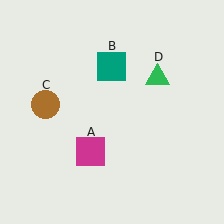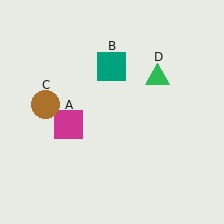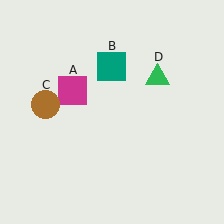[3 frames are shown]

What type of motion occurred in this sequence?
The magenta square (object A) rotated clockwise around the center of the scene.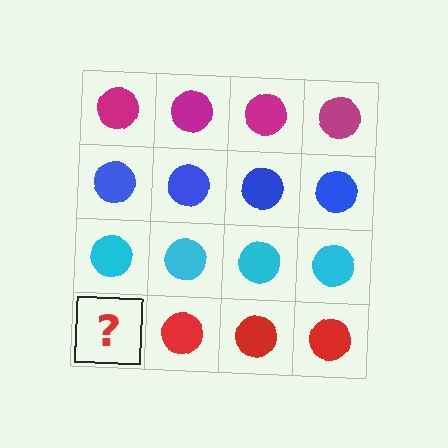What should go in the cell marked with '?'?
The missing cell should contain a red circle.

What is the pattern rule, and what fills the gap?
The rule is that each row has a consistent color. The gap should be filled with a red circle.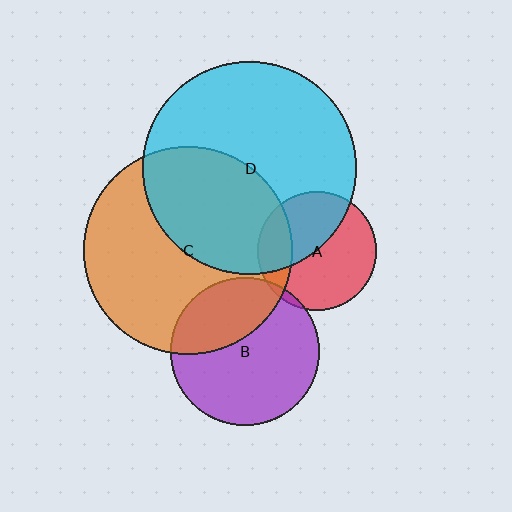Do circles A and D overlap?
Yes.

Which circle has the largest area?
Circle D (cyan).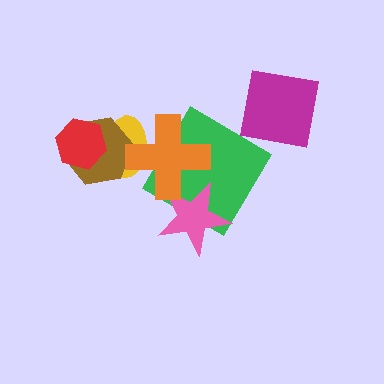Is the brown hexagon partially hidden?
Yes, it is partially covered by another shape.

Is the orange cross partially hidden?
No, no other shape covers it.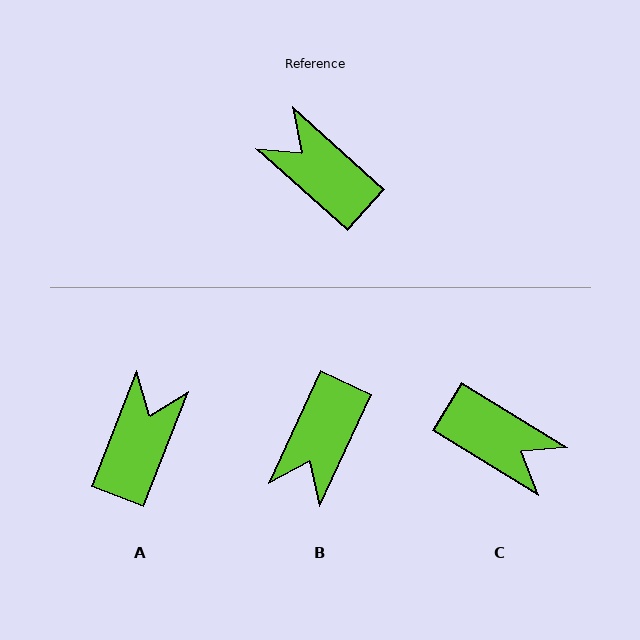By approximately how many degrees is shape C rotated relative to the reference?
Approximately 170 degrees clockwise.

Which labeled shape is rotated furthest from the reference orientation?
C, about 170 degrees away.